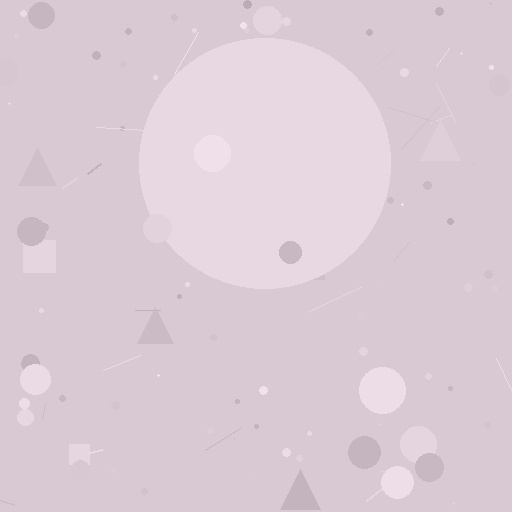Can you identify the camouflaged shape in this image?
The camouflaged shape is a circle.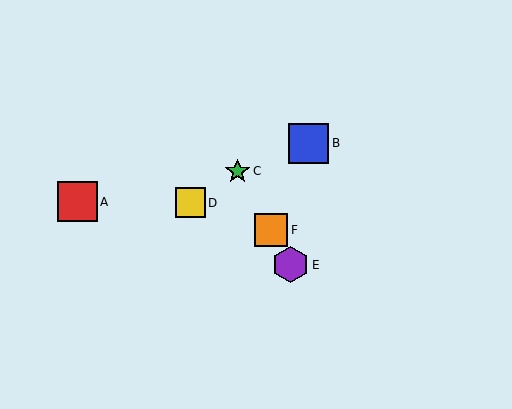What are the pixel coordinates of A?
Object A is at (78, 201).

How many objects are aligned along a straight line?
3 objects (C, E, F) are aligned along a straight line.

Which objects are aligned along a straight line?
Objects C, E, F are aligned along a straight line.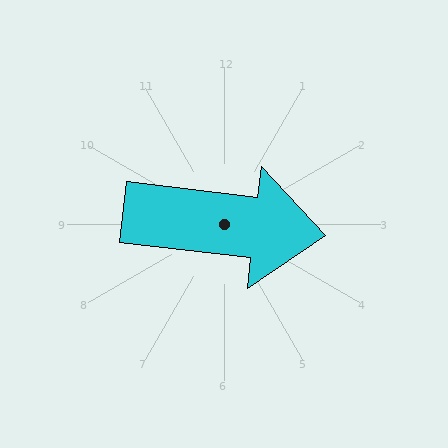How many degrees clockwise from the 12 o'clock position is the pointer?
Approximately 97 degrees.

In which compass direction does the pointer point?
East.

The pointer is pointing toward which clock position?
Roughly 3 o'clock.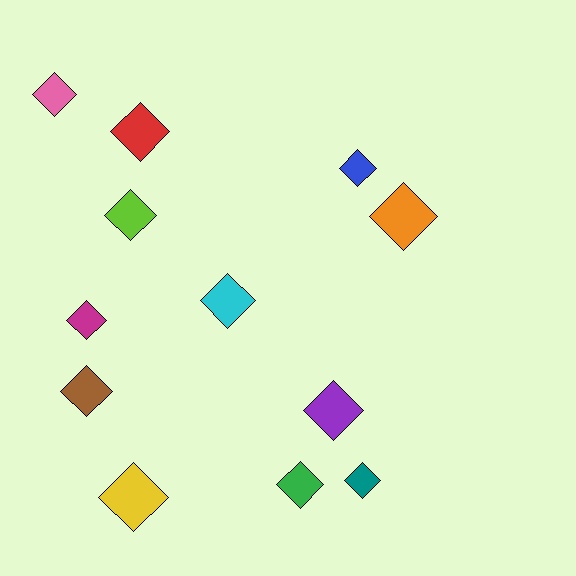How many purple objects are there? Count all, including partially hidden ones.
There is 1 purple object.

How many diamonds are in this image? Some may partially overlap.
There are 12 diamonds.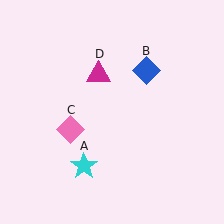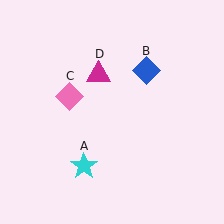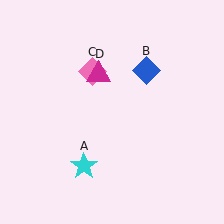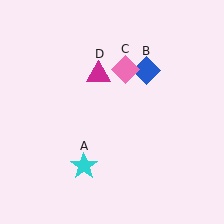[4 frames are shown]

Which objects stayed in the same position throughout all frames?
Cyan star (object A) and blue diamond (object B) and magenta triangle (object D) remained stationary.